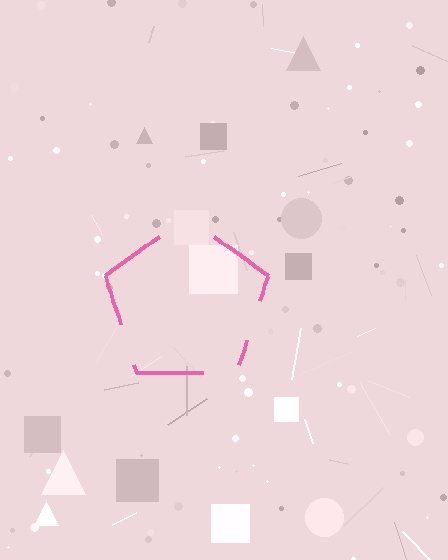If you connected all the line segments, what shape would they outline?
They would outline a pentagon.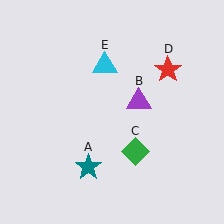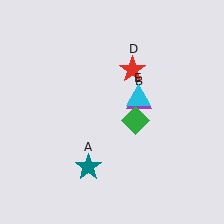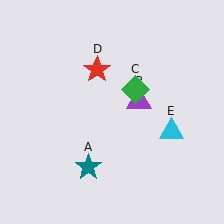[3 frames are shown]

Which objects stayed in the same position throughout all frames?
Teal star (object A) and purple triangle (object B) remained stationary.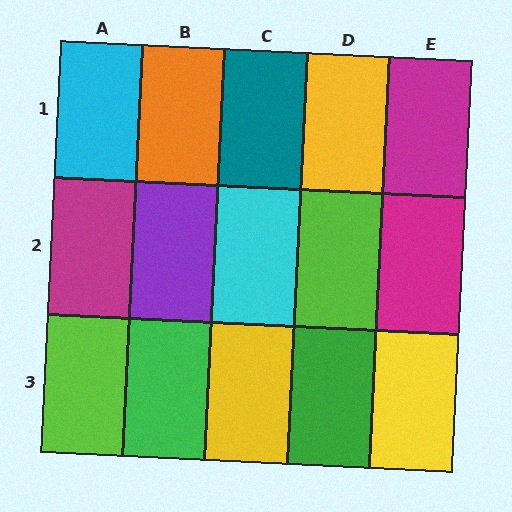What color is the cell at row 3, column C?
Yellow.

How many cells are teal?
1 cell is teal.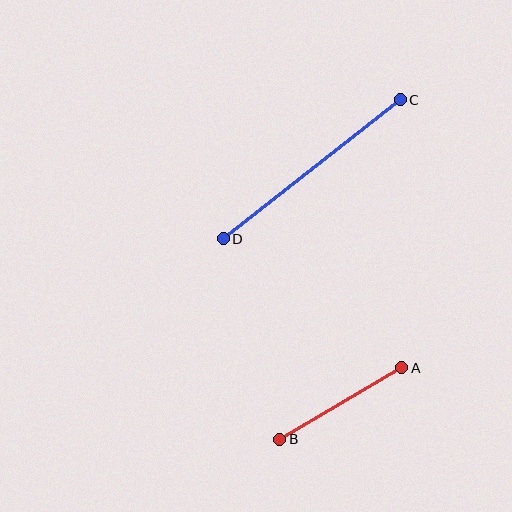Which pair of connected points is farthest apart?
Points C and D are farthest apart.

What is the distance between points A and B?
The distance is approximately 141 pixels.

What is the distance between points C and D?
The distance is approximately 225 pixels.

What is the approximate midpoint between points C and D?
The midpoint is at approximately (312, 169) pixels.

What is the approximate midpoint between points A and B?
The midpoint is at approximately (341, 403) pixels.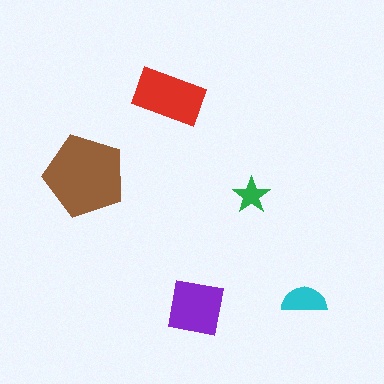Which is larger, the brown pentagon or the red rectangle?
The brown pentagon.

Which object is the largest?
The brown pentagon.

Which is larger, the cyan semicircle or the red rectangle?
The red rectangle.